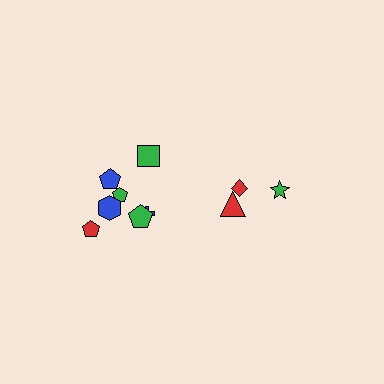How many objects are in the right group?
There are 3 objects.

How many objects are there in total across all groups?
There are 10 objects.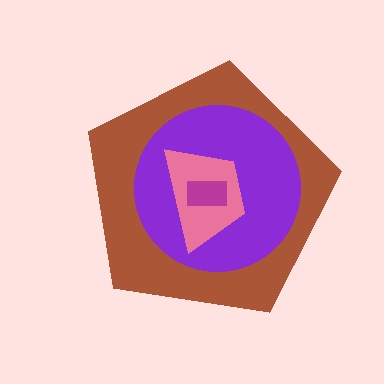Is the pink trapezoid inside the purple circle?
Yes.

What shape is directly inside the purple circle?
The pink trapezoid.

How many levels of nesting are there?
4.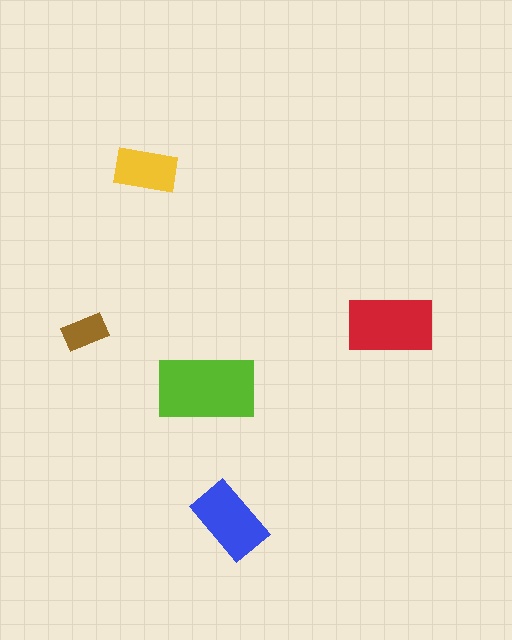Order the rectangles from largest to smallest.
the lime one, the red one, the blue one, the yellow one, the brown one.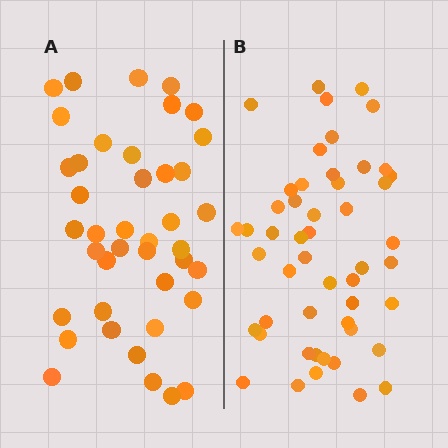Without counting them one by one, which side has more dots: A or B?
Region B (the right region) has more dots.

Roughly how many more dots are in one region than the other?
Region B has roughly 8 or so more dots than region A.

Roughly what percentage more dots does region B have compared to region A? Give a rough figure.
About 20% more.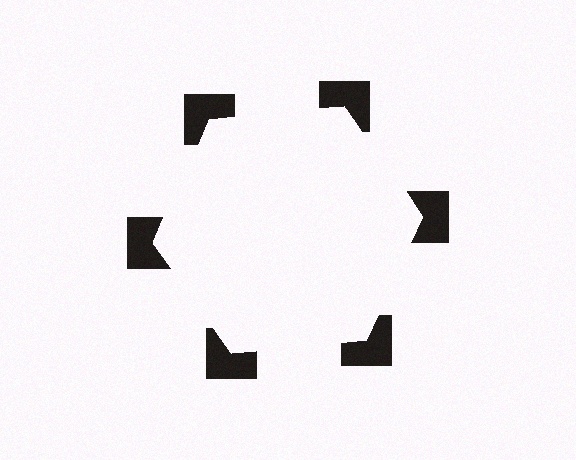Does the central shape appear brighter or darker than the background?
It typically appears slightly brighter than the background, even though no actual brightness change is drawn.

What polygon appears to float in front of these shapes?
An illusory hexagon — its edges are inferred from the aligned wedge cuts in the notched squares, not physically drawn.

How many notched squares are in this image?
There are 6 — one at each vertex of the illusory hexagon.